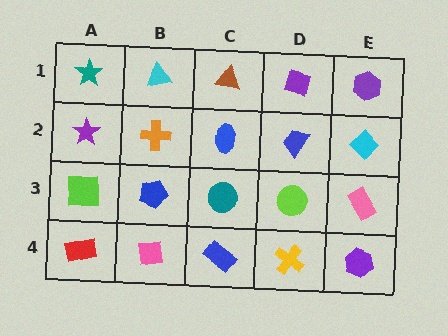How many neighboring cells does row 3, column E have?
3.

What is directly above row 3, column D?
A blue trapezoid.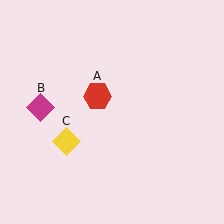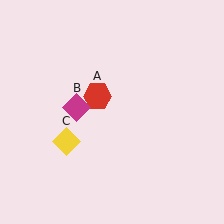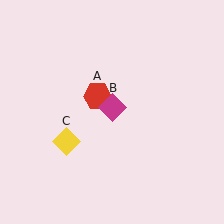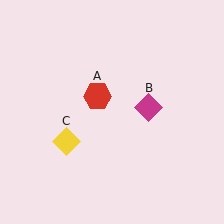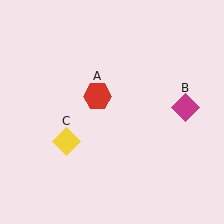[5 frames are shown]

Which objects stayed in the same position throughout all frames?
Red hexagon (object A) and yellow diamond (object C) remained stationary.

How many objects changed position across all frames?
1 object changed position: magenta diamond (object B).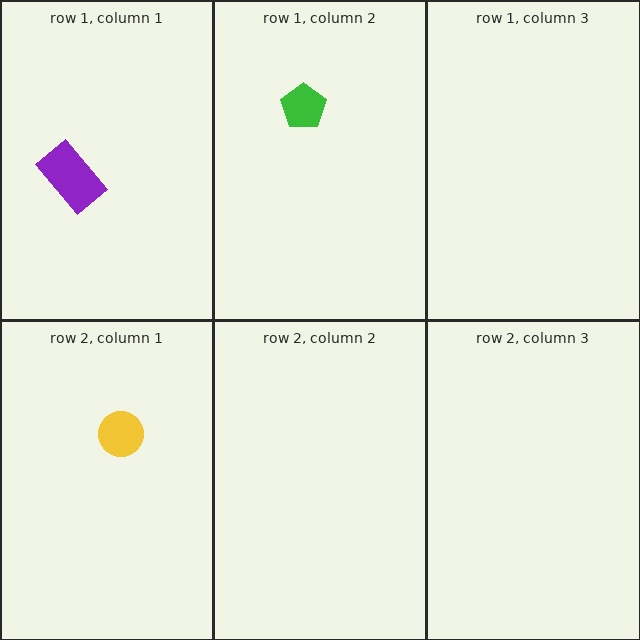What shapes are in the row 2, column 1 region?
The yellow circle.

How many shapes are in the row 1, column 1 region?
1.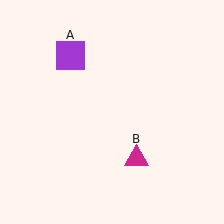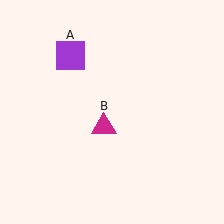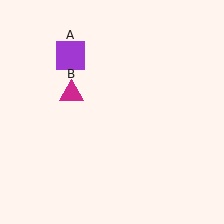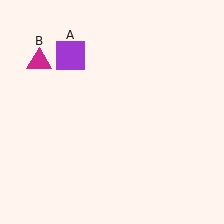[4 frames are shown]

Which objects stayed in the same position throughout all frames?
Purple square (object A) remained stationary.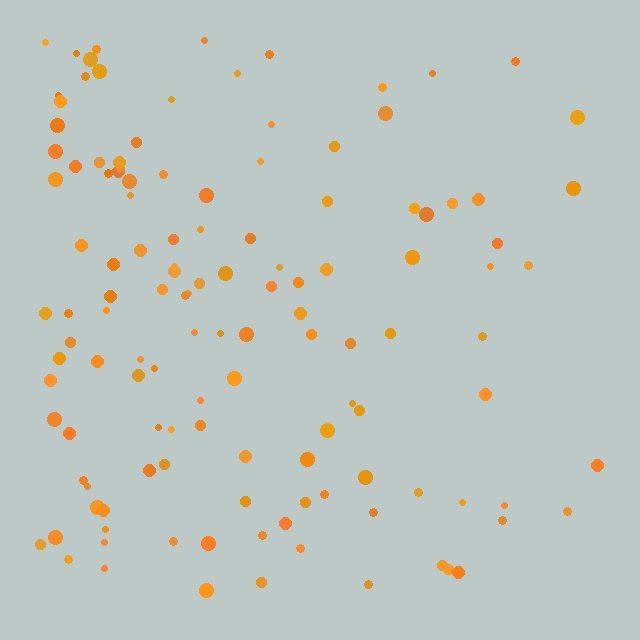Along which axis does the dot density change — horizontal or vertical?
Horizontal.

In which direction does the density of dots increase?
From right to left, with the left side densest.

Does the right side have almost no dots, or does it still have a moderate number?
Still a moderate number, just noticeably fewer than the left.